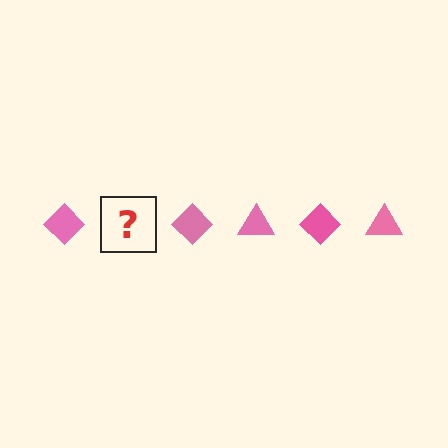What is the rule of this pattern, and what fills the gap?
The rule is that the pattern cycles through diamond, triangle shapes in pink. The gap should be filled with a pink triangle.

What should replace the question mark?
The question mark should be replaced with a pink triangle.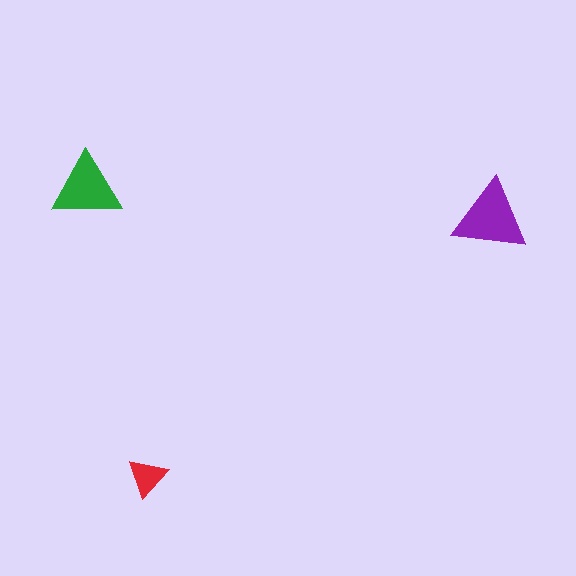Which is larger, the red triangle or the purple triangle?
The purple one.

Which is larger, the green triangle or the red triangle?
The green one.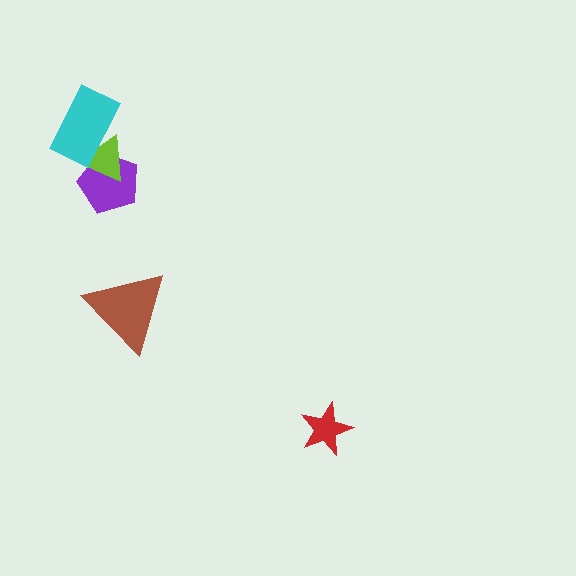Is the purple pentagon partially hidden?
Yes, it is partially covered by another shape.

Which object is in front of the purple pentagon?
The lime triangle is in front of the purple pentagon.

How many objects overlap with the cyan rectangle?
1 object overlaps with the cyan rectangle.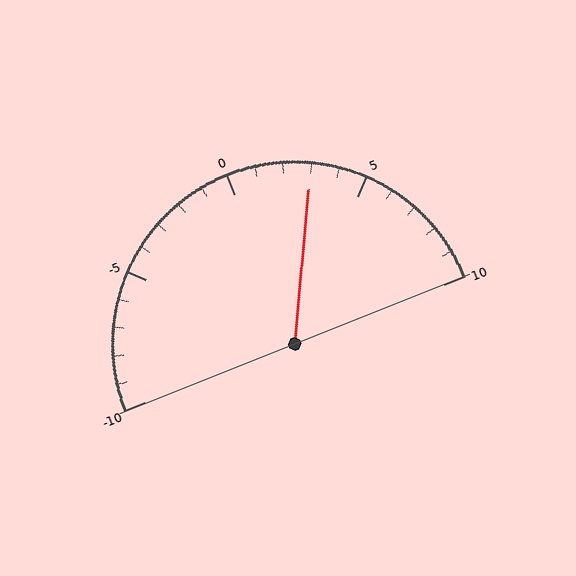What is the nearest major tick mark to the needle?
The nearest major tick mark is 5.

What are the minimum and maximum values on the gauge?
The gauge ranges from -10 to 10.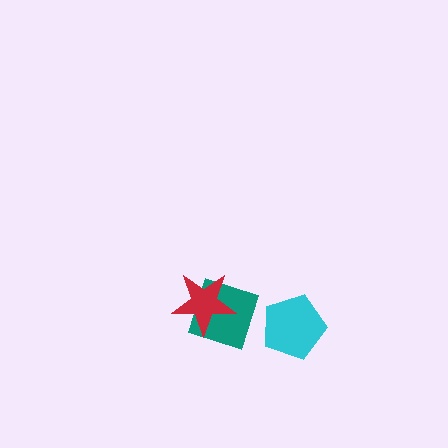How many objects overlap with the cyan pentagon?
0 objects overlap with the cyan pentagon.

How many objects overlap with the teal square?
1 object overlaps with the teal square.